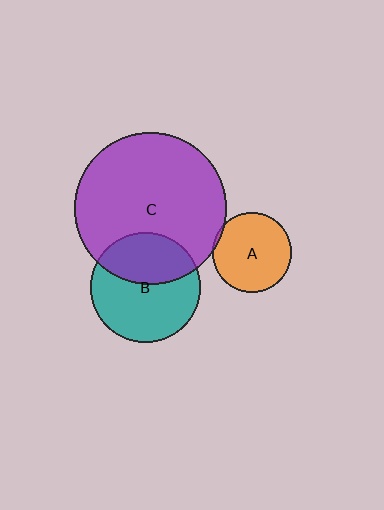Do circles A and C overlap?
Yes.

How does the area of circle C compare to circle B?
Approximately 1.9 times.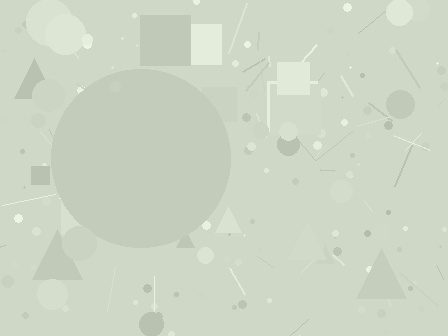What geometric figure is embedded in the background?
A circle is embedded in the background.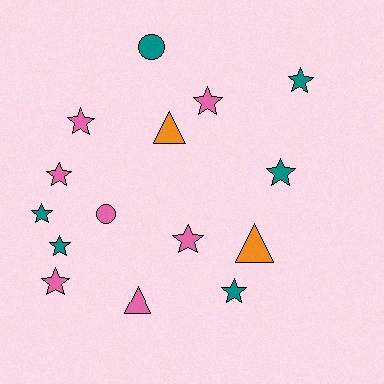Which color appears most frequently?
Pink, with 7 objects.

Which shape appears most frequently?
Star, with 10 objects.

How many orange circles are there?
There are no orange circles.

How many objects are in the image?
There are 15 objects.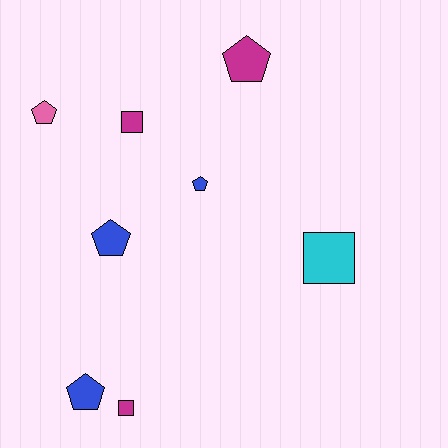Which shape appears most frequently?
Pentagon, with 5 objects.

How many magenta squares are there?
There are 2 magenta squares.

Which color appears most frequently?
Blue, with 3 objects.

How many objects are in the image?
There are 8 objects.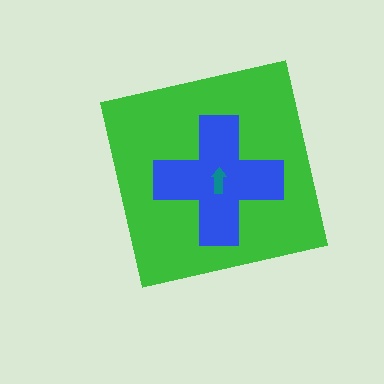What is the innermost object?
The teal arrow.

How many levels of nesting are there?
3.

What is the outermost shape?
The green square.